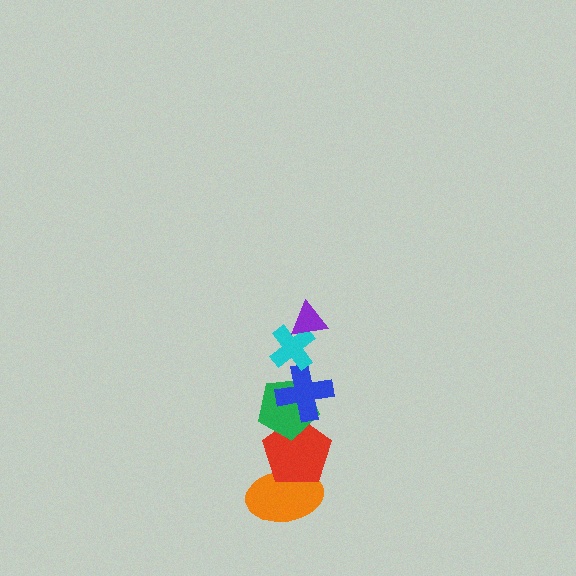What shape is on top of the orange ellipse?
The red pentagon is on top of the orange ellipse.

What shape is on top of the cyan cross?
The purple triangle is on top of the cyan cross.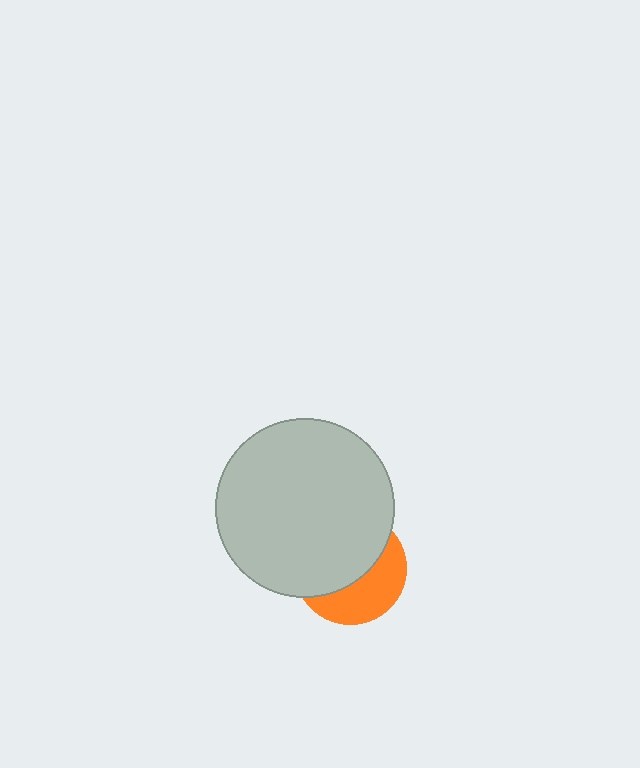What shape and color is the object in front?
The object in front is a light gray circle.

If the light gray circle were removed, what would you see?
You would see the complete orange circle.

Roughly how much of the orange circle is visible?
A small part of it is visible (roughly 41%).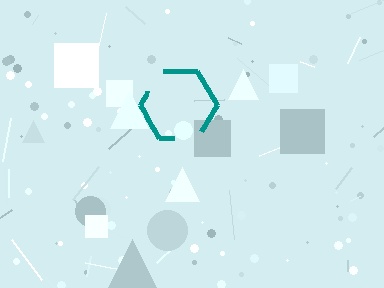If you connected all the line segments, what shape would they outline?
They would outline a hexagon.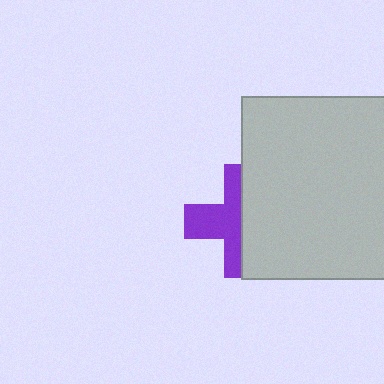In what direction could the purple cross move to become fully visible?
The purple cross could move left. That would shift it out from behind the light gray square entirely.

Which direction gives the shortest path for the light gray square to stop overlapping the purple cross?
Moving right gives the shortest separation.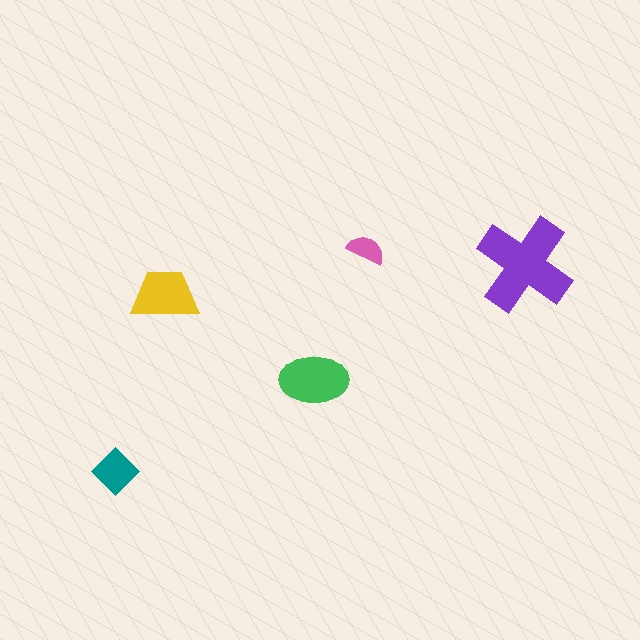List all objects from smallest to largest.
The pink semicircle, the teal diamond, the yellow trapezoid, the green ellipse, the purple cross.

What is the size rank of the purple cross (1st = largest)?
1st.